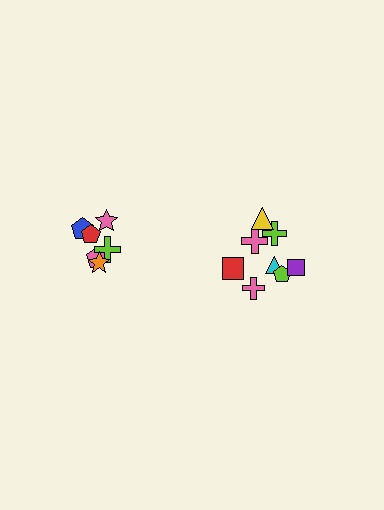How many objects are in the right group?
There are 8 objects.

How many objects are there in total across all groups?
There are 14 objects.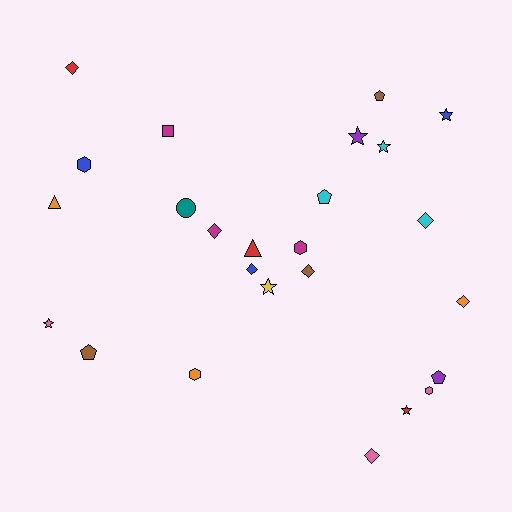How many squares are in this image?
There is 1 square.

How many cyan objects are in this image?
There are 3 cyan objects.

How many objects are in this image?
There are 25 objects.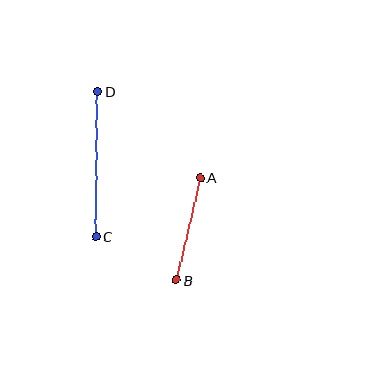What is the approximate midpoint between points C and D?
The midpoint is at approximately (97, 164) pixels.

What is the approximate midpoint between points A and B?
The midpoint is at approximately (188, 229) pixels.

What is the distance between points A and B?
The distance is approximately 105 pixels.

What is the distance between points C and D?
The distance is approximately 145 pixels.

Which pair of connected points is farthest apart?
Points C and D are farthest apart.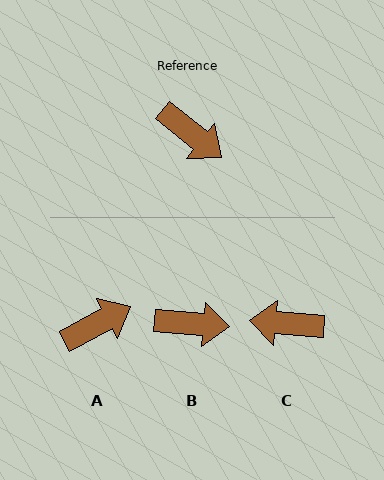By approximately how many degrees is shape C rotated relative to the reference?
Approximately 145 degrees clockwise.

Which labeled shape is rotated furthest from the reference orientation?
C, about 145 degrees away.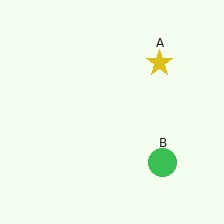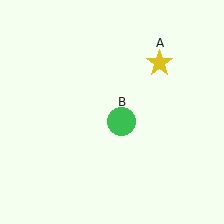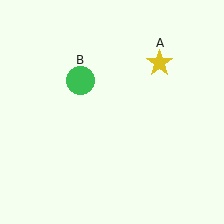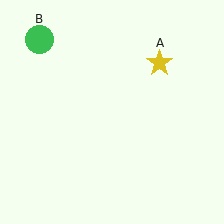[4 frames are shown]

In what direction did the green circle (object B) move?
The green circle (object B) moved up and to the left.